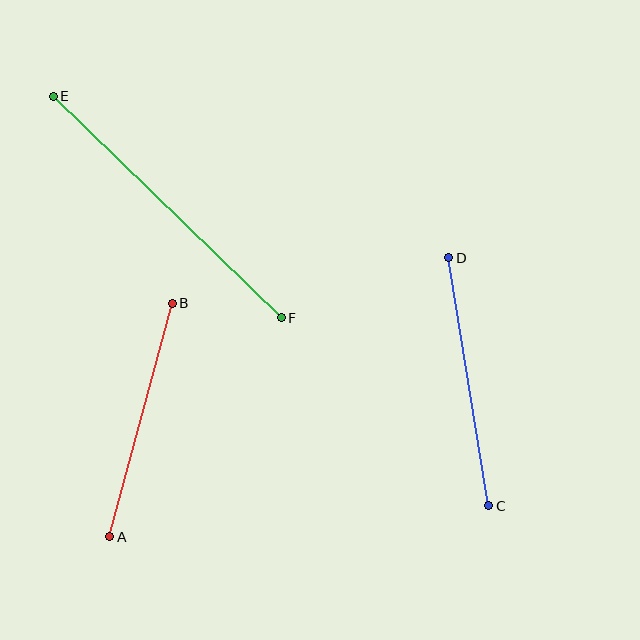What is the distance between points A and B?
The distance is approximately 242 pixels.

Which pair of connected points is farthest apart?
Points E and F are farthest apart.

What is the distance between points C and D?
The distance is approximately 251 pixels.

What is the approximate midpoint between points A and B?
The midpoint is at approximately (141, 420) pixels.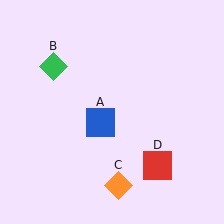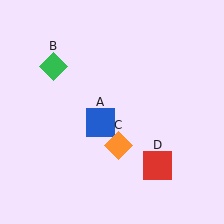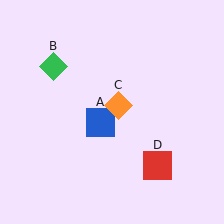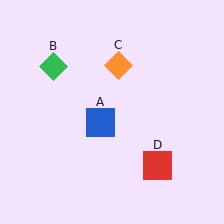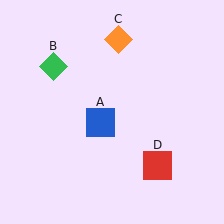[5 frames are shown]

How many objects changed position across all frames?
1 object changed position: orange diamond (object C).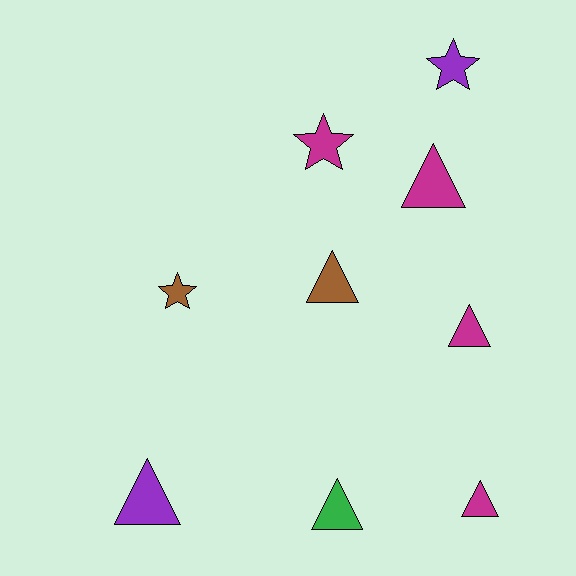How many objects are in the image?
There are 9 objects.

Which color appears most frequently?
Magenta, with 4 objects.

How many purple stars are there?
There is 1 purple star.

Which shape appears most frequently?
Triangle, with 6 objects.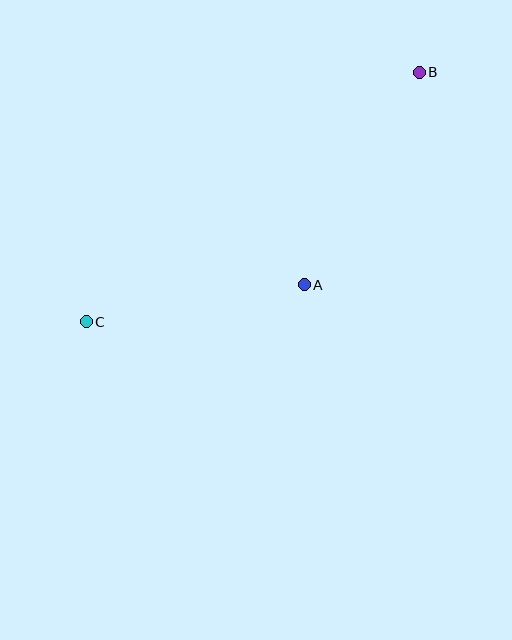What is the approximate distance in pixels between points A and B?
The distance between A and B is approximately 242 pixels.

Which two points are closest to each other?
Points A and C are closest to each other.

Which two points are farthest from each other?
Points B and C are farthest from each other.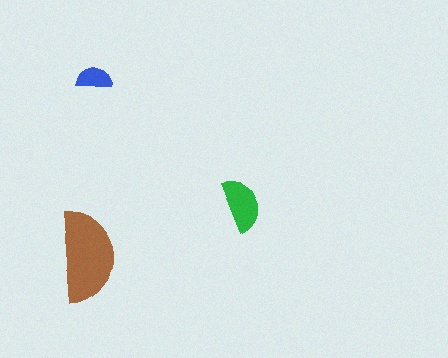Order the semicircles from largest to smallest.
the brown one, the green one, the blue one.